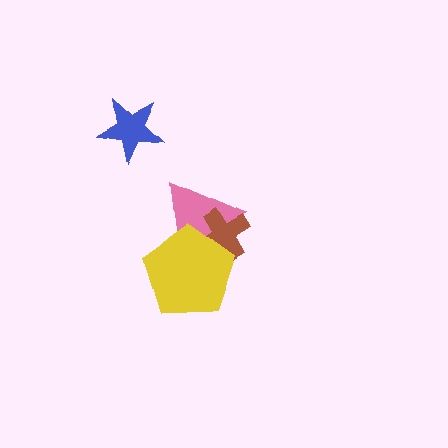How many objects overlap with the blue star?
0 objects overlap with the blue star.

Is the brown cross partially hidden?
Yes, it is partially covered by another shape.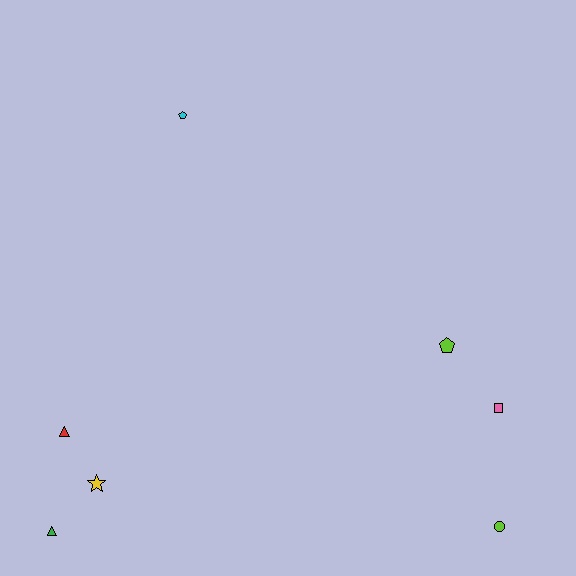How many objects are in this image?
There are 7 objects.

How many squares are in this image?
There is 1 square.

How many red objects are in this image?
There is 1 red object.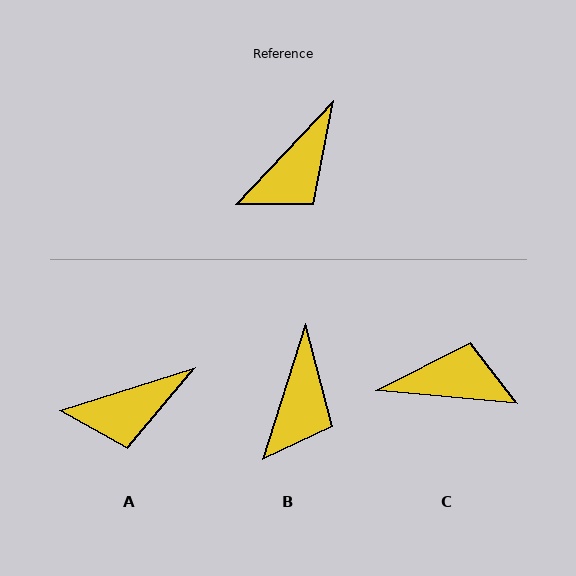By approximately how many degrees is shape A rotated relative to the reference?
Approximately 29 degrees clockwise.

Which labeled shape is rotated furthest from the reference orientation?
C, about 128 degrees away.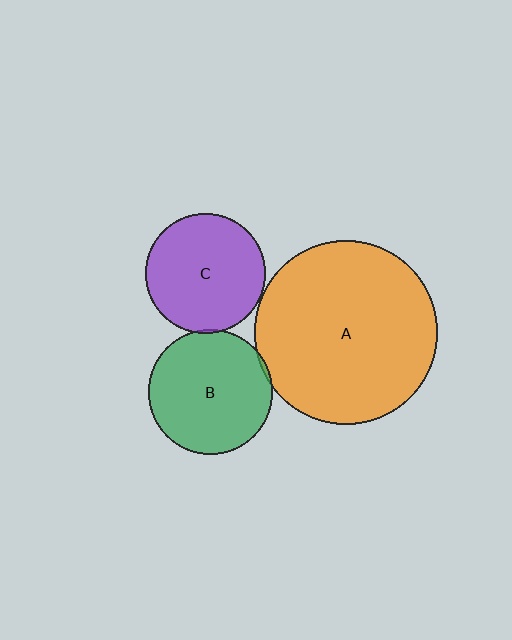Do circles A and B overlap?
Yes.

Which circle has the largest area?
Circle A (orange).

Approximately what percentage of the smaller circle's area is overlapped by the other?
Approximately 5%.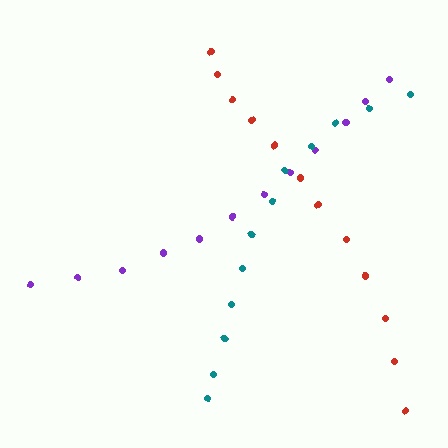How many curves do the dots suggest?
There are 3 distinct paths.